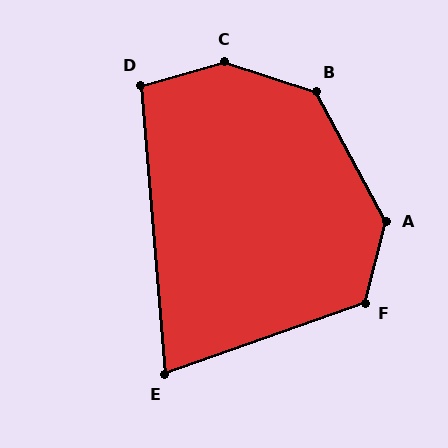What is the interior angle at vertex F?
Approximately 124 degrees (obtuse).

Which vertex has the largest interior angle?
C, at approximately 147 degrees.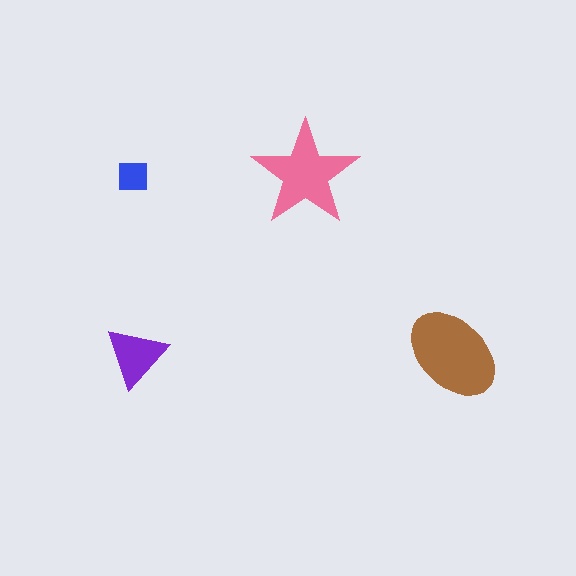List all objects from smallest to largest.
The blue square, the purple triangle, the pink star, the brown ellipse.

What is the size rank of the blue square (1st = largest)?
4th.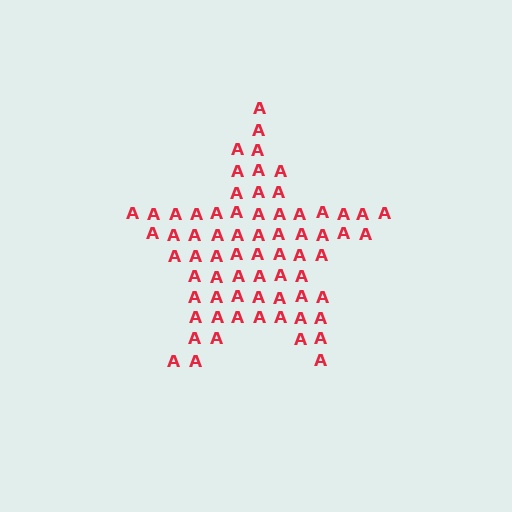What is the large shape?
The large shape is a star.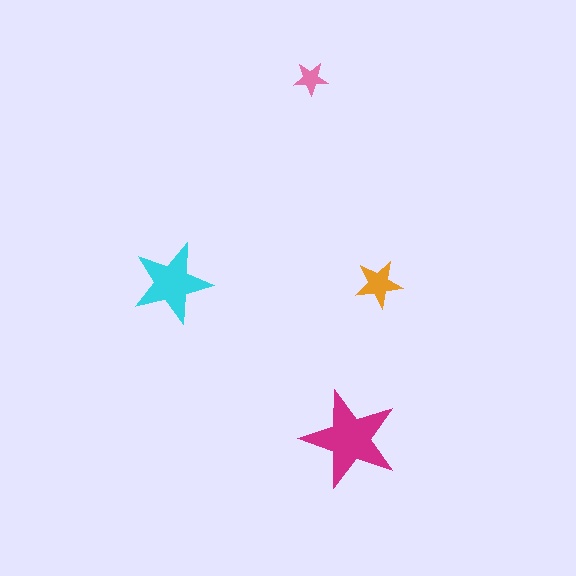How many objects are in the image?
There are 4 objects in the image.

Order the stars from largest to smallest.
the magenta one, the cyan one, the orange one, the pink one.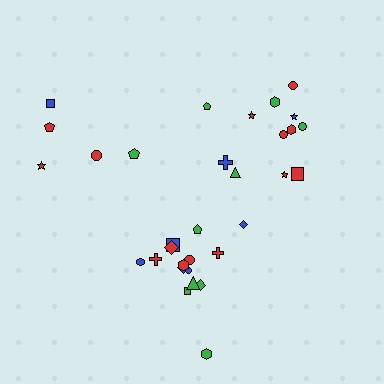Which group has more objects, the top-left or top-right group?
The top-right group.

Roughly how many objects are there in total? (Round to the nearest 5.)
Roughly 30 objects in total.